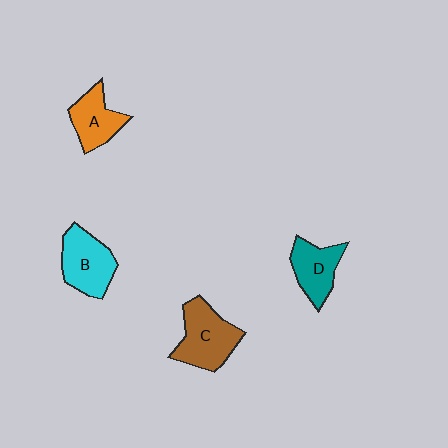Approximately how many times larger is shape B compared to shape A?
Approximately 1.3 times.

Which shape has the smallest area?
Shape A (orange).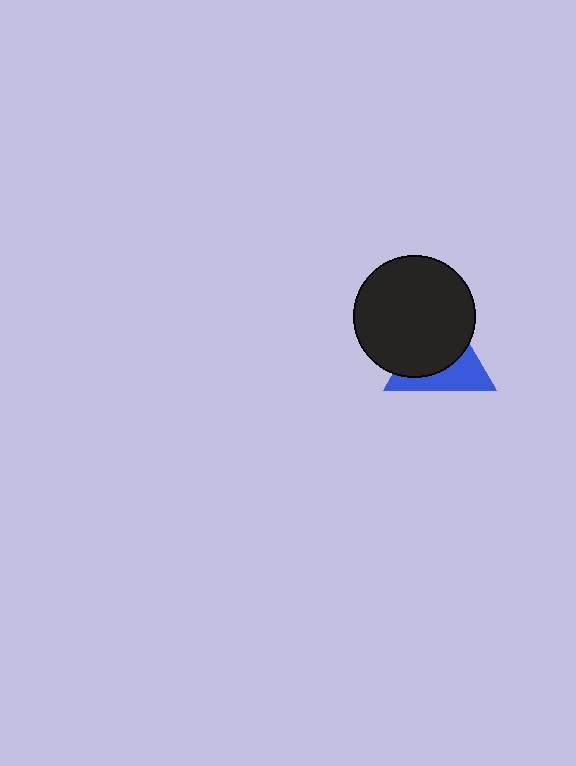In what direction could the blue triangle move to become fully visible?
The blue triangle could move toward the lower-right. That would shift it out from behind the black circle entirely.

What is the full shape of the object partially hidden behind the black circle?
The partially hidden object is a blue triangle.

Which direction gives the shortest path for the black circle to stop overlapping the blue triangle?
Moving toward the upper-left gives the shortest separation.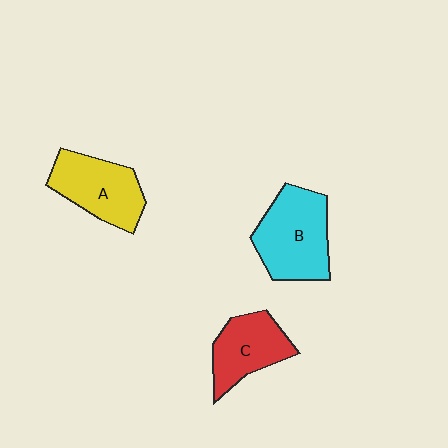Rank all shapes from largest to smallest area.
From largest to smallest: B (cyan), A (yellow), C (red).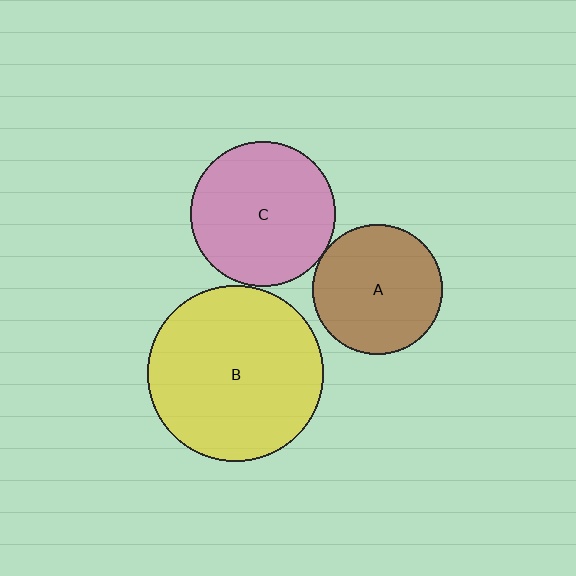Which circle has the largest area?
Circle B (yellow).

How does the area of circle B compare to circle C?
Approximately 1.5 times.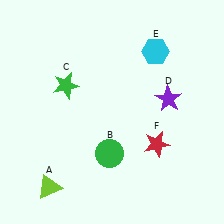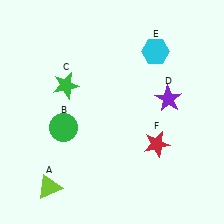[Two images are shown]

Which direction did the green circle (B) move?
The green circle (B) moved left.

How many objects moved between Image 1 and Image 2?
1 object moved between the two images.